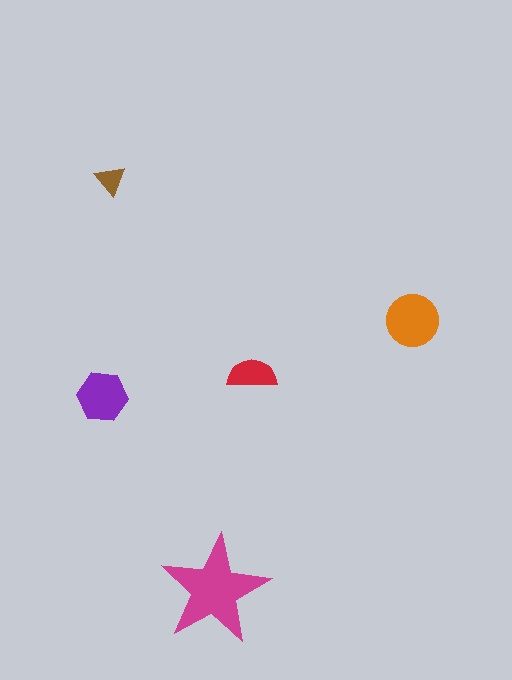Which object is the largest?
The magenta star.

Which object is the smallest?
The brown triangle.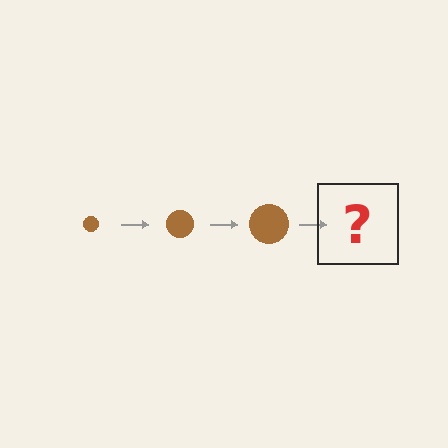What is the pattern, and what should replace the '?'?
The pattern is that the circle gets progressively larger each step. The '?' should be a brown circle, larger than the previous one.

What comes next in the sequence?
The next element should be a brown circle, larger than the previous one.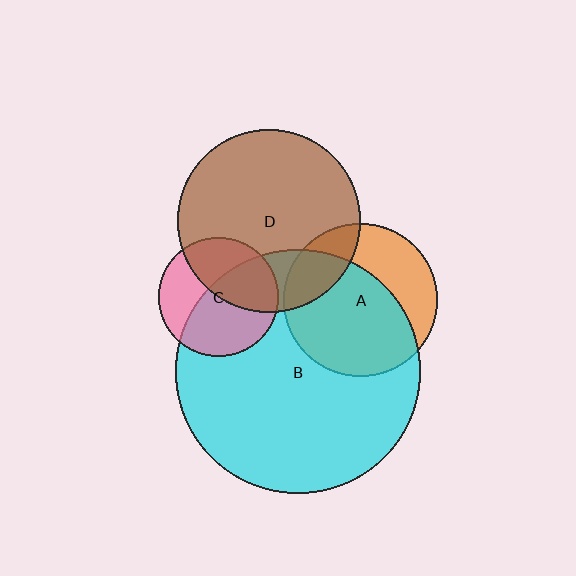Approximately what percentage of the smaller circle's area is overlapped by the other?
Approximately 60%.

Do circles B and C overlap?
Yes.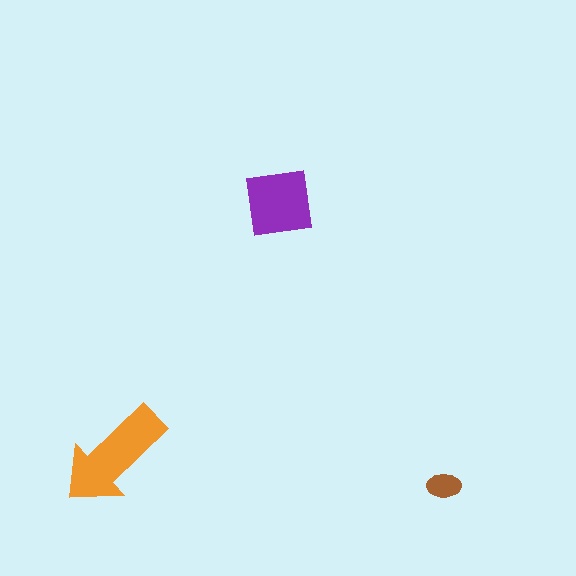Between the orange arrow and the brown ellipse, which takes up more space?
The orange arrow.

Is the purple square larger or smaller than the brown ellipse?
Larger.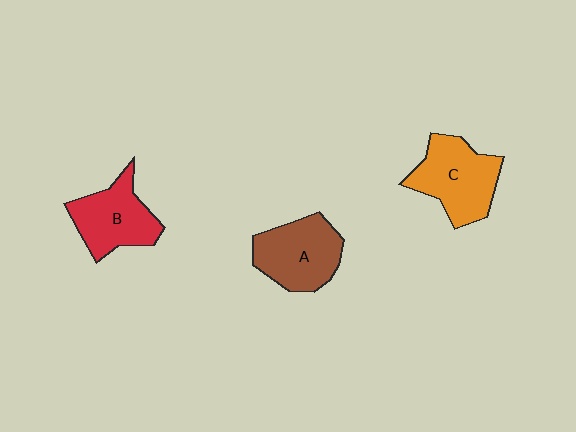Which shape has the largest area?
Shape C (orange).